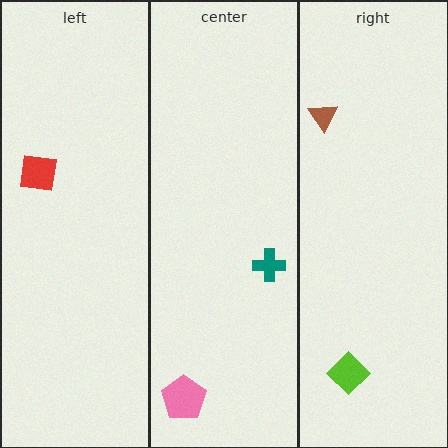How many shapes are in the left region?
1.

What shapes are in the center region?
The teal cross, the pink pentagon.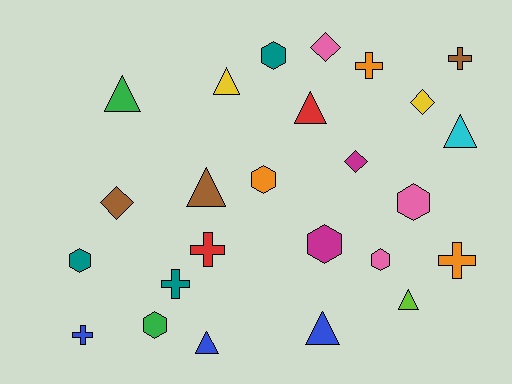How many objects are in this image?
There are 25 objects.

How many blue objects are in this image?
There are 3 blue objects.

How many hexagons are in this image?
There are 7 hexagons.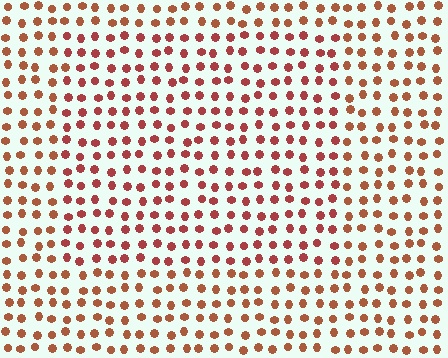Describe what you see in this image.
The image is filled with small brown elements in a uniform arrangement. A rectangle-shaped region is visible where the elements are tinted to a slightly different hue, forming a subtle color boundary.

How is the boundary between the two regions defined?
The boundary is defined purely by a slight shift in hue (about 20 degrees). Spacing, size, and orientation are identical on both sides.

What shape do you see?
I see a rectangle.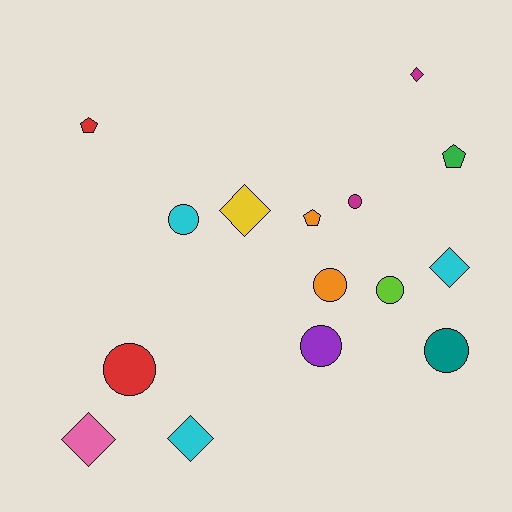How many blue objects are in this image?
There are no blue objects.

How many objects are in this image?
There are 15 objects.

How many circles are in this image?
There are 7 circles.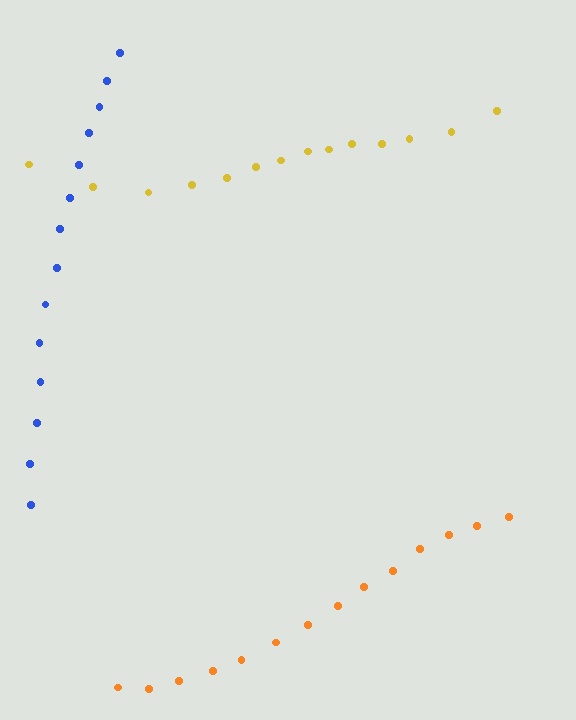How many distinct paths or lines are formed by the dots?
There are 3 distinct paths.